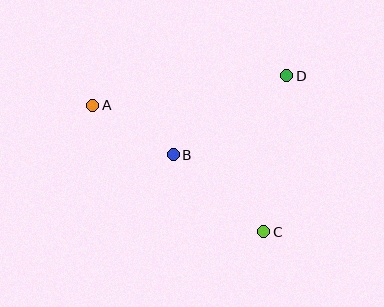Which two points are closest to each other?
Points A and B are closest to each other.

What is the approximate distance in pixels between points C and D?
The distance between C and D is approximately 158 pixels.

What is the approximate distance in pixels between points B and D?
The distance between B and D is approximately 138 pixels.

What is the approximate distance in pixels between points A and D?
The distance between A and D is approximately 196 pixels.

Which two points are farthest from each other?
Points A and C are farthest from each other.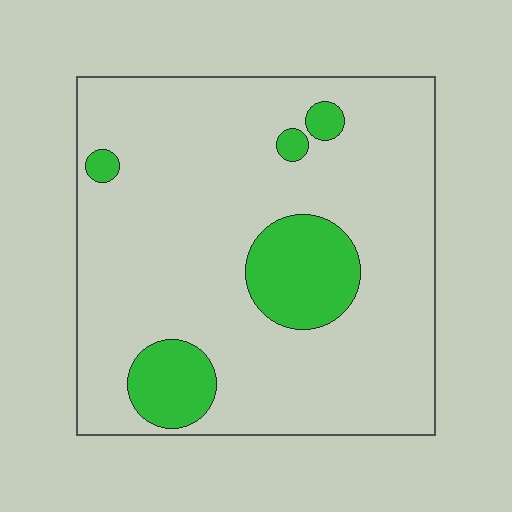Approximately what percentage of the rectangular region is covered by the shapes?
Approximately 15%.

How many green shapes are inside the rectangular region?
5.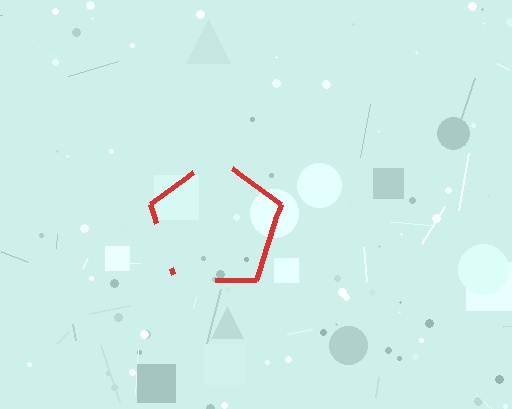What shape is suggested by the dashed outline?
The dashed outline suggests a pentagon.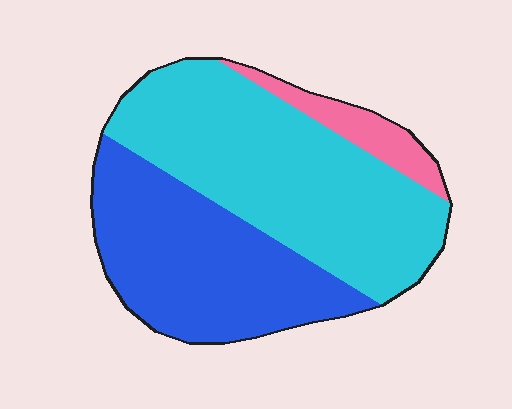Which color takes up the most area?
Cyan, at roughly 50%.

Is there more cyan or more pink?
Cyan.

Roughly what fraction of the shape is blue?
Blue takes up about two fifths (2/5) of the shape.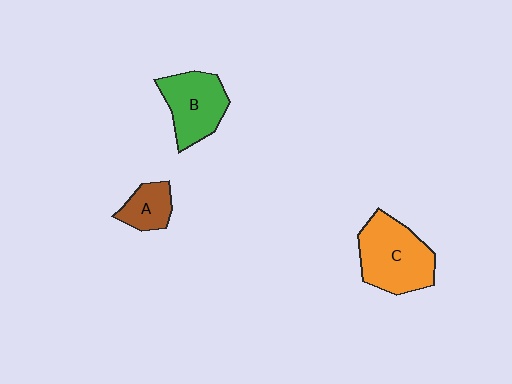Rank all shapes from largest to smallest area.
From largest to smallest: C (orange), B (green), A (brown).